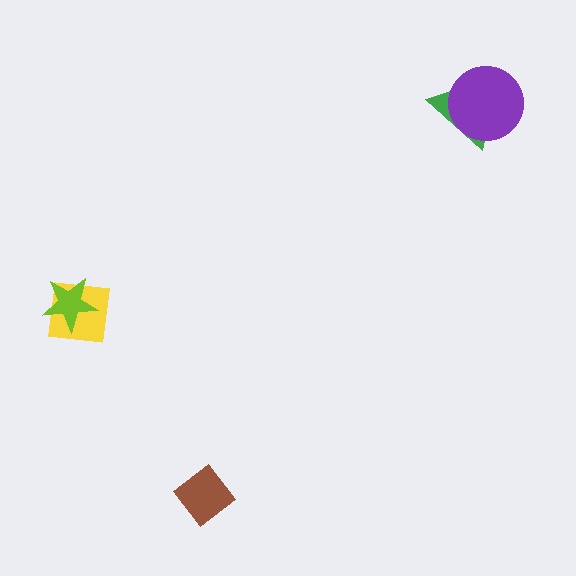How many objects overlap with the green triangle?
1 object overlaps with the green triangle.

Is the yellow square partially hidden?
Yes, it is partially covered by another shape.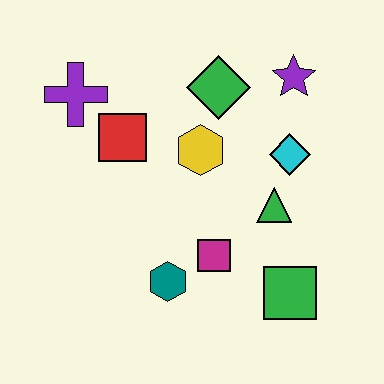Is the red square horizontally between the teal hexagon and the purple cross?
Yes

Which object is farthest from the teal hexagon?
The purple star is farthest from the teal hexagon.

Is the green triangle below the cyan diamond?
Yes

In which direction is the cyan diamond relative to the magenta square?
The cyan diamond is above the magenta square.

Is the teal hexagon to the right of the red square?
Yes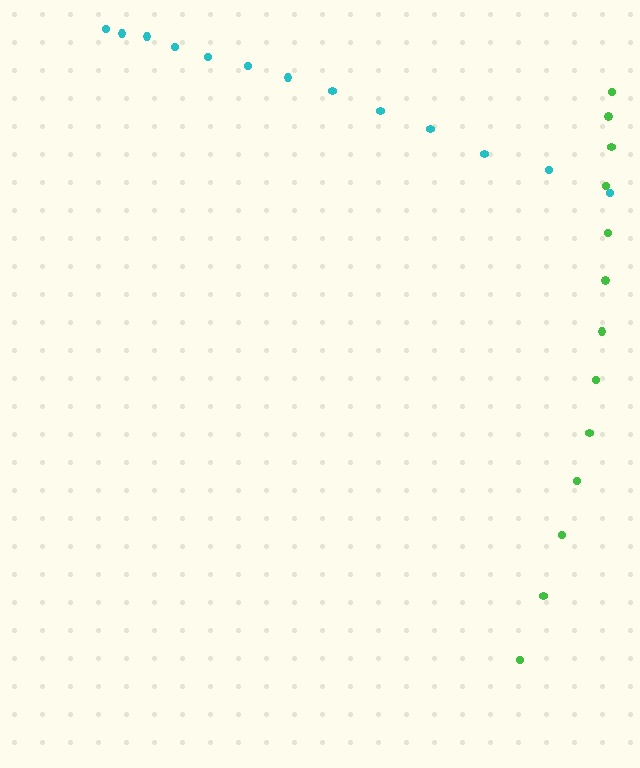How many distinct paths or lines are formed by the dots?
There are 2 distinct paths.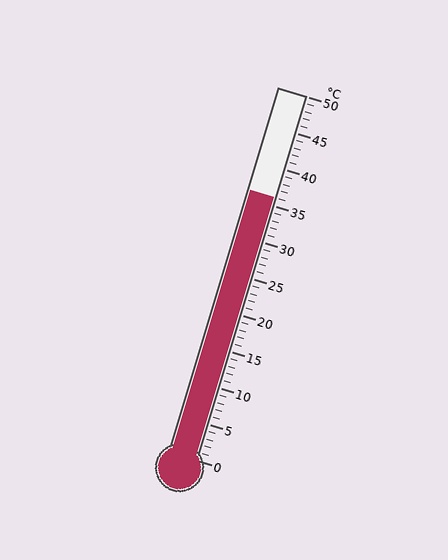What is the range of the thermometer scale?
The thermometer scale ranges from 0°C to 50°C.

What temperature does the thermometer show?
The thermometer shows approximately 36°C.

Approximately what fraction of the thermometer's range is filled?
The thermometer is filled to approximately 70% of its range.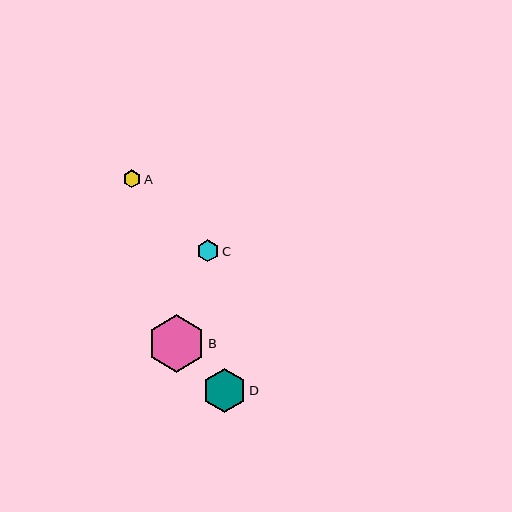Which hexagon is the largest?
Hexagon B is the largest with a size of approximately 58 pixels.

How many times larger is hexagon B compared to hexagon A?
Hexagon B is approximately 3.3 times the size of hexagon A.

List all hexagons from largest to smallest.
From largest to smallest: B, D, C, A.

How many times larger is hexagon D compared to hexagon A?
Hexagon D is approximately 2.5 times the size of hexagon A.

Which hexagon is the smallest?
Hexagon A is the smallest with a size of approximately 18 pixels.